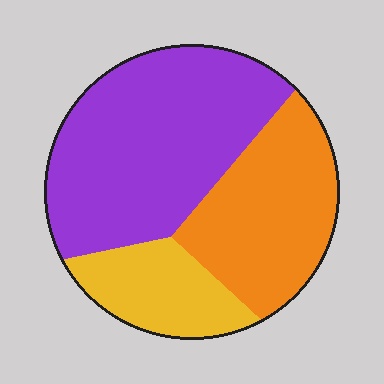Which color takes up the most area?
Purple, at roughly 50%.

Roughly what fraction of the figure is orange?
Orange covers about 30% of the figure.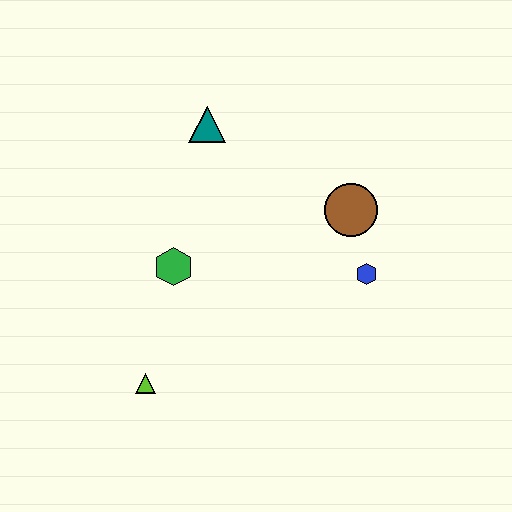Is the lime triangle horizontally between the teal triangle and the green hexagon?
No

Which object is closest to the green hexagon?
The lime triangle is closest to the green hexagon.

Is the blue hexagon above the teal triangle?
No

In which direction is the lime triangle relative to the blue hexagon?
The lime triangle is to the left of the blue hexagon.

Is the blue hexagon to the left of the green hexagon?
No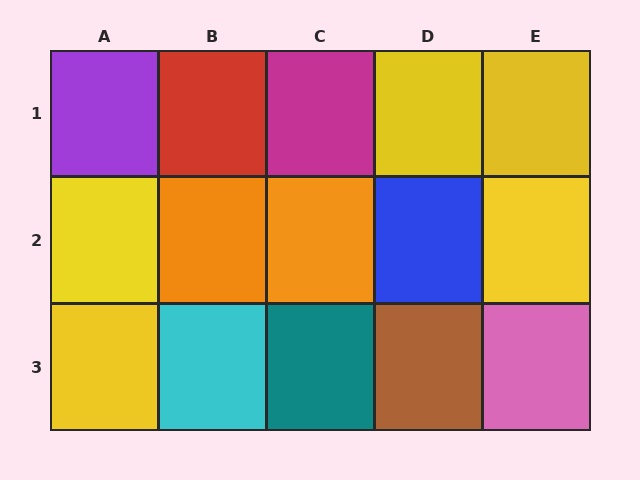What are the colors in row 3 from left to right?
Yellow, cyan, teal, brown, pink.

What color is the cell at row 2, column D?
Blue.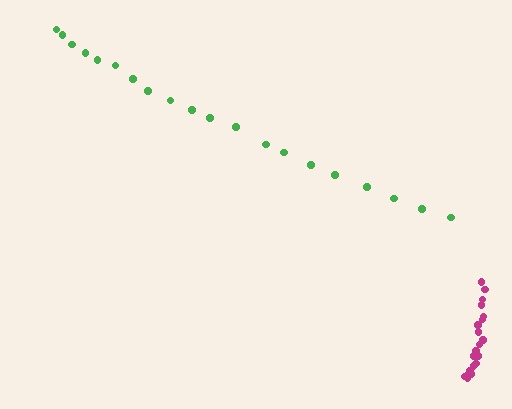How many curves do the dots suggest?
There are 2 distinct paths.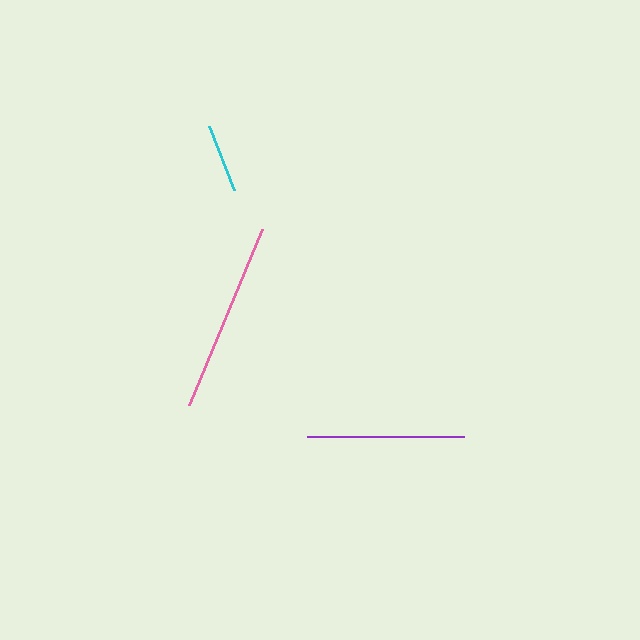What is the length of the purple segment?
The purple segment is approximately 157 pixels long.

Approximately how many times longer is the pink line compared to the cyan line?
The pink line is approximately 2.8 times the length of the cyan line.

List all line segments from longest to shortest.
From longest to shortest: pink, purple, cyan.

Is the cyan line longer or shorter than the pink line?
The pink line is longer than the cyan line.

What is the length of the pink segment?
The pink segment is approximately 190 pixels long.